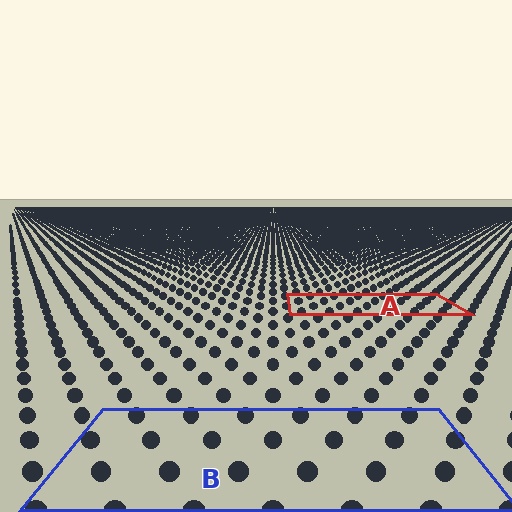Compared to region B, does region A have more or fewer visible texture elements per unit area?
Region A has more texture elements per unit area — they are packed more densely because it is farther away.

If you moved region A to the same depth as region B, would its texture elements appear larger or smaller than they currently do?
They would appear larger. At a closer depth, the same texture elements are projected at a bigger on-screen size.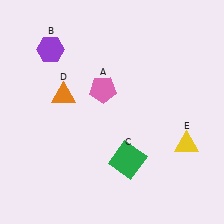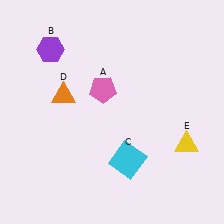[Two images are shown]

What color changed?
The square (C) changed from green in Image 1 to cyan in Image 2.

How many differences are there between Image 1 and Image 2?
There is 1 difference between the two images.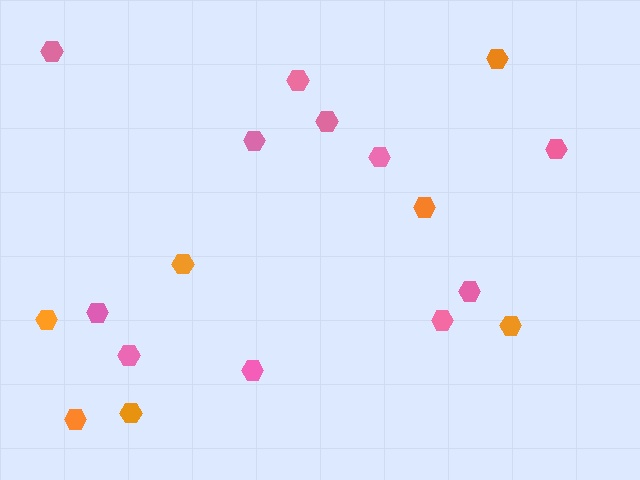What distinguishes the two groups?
There are 2 groups: one group of pink hexagons (11) and one group of orange hexagons (7).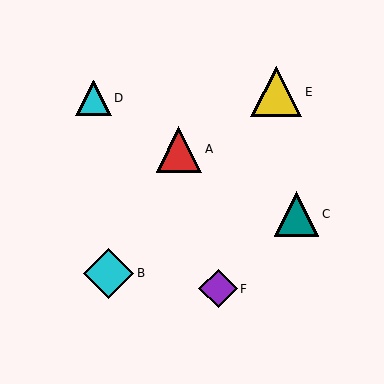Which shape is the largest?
The yellow triangle (labeled E) is the largest.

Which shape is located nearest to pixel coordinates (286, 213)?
The teal triangle (labeled C) at (297, 214) is nearest to that location.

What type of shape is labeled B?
Shape B is a cyan diamond.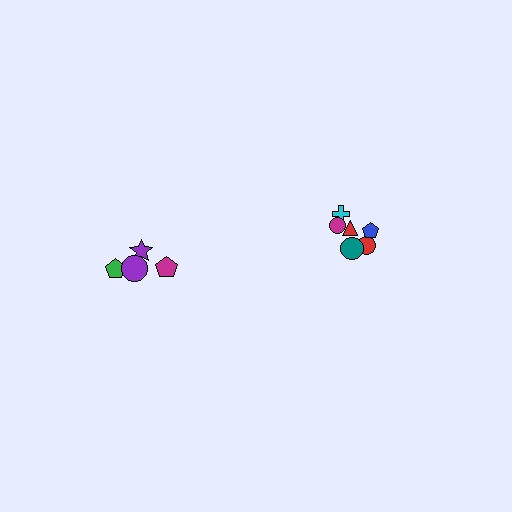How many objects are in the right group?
There are 6 objects.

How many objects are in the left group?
There are 4 objects.